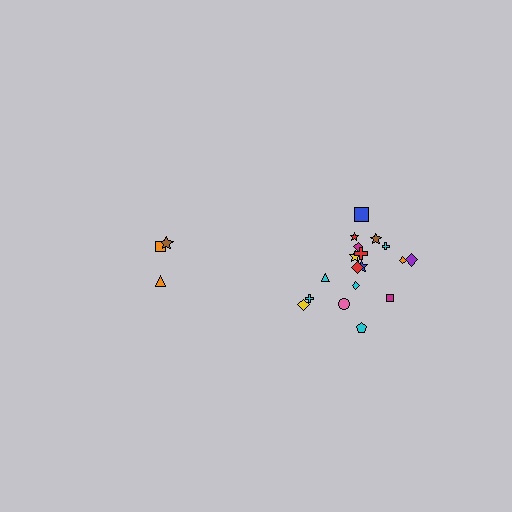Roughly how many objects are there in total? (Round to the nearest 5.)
Roughly 20 objects in total.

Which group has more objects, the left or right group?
The right group.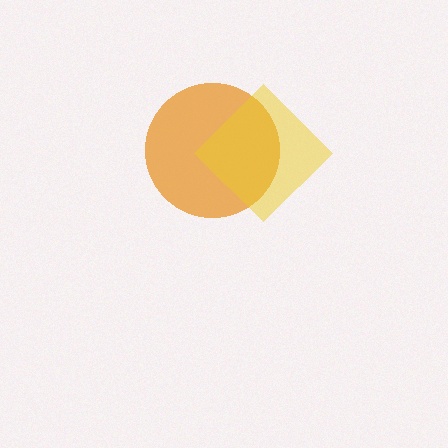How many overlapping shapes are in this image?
There are 2 overlapping shapes in the image.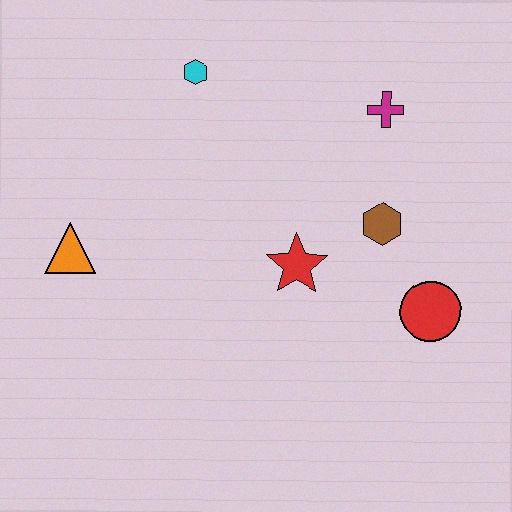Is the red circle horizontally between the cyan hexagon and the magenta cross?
No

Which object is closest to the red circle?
The brown hexagon is closest to the red circle.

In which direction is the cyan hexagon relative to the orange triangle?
The cyan hexagon is above the orange triangle.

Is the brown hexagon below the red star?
No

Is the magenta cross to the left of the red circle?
Yes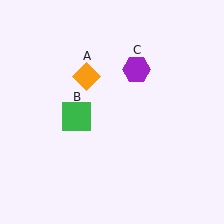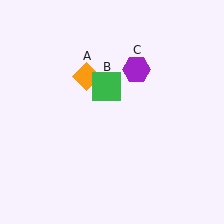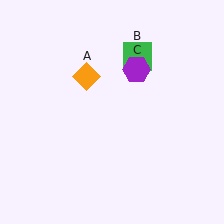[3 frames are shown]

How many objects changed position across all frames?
1 object changed position: green square (object B).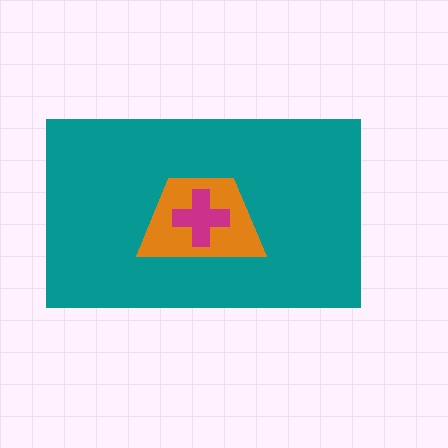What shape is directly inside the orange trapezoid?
The magenta cross.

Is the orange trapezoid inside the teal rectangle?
Yes.